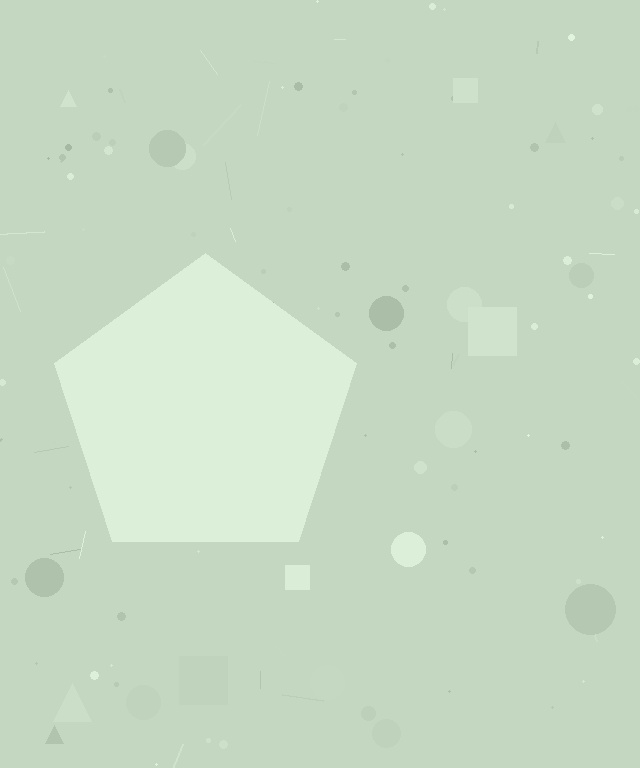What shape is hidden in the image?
A pentagon is hidden in the image.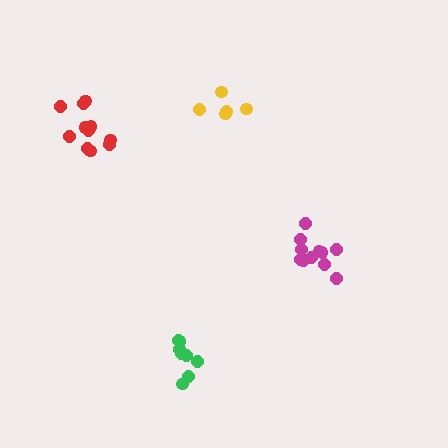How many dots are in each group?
Group 1: 11 dots, Group 2: 11 dots, Group 3: 8 dots, Group 4: 5 dots (35 total).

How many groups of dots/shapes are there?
There are 4 groups.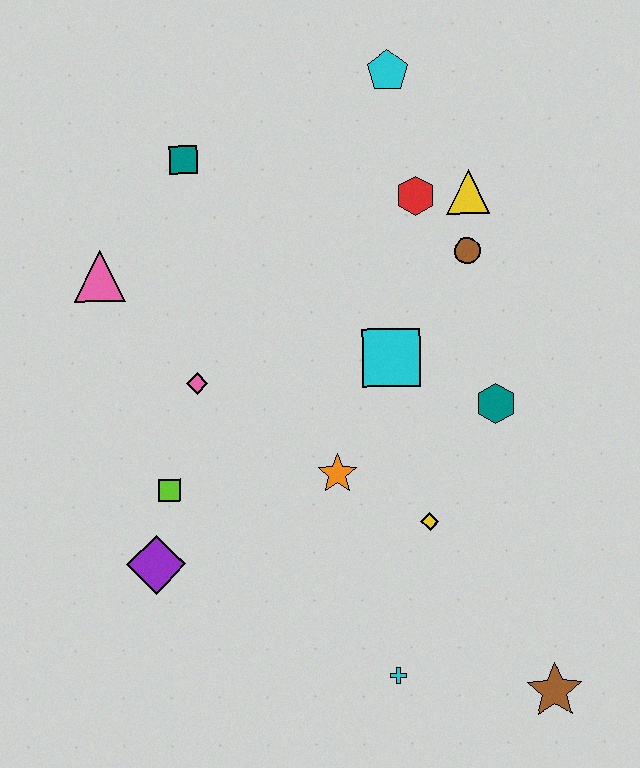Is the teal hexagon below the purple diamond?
No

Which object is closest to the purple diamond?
The lime square is closest to the purple diamond.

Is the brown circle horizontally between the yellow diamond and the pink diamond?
No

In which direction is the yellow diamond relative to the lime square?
The yellow diamond is to the right of the lime square.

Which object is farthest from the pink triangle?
The brown star is farthest from the pink triangle.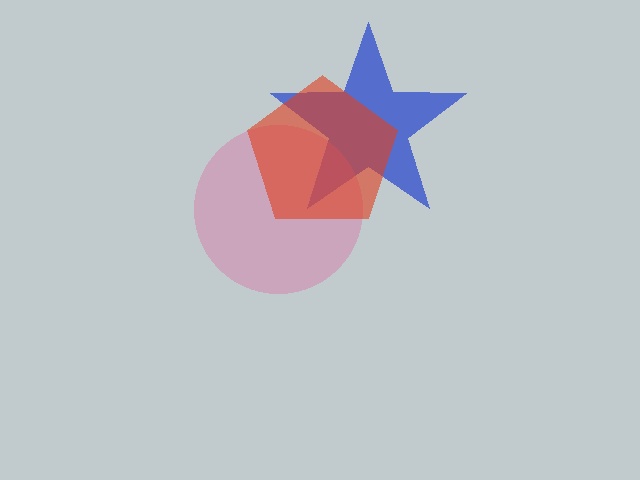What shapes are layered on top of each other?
The layered shapes are: a blue star, a pink circle, a red pentagon.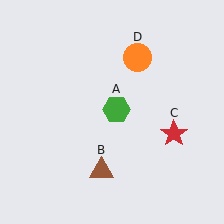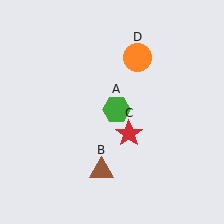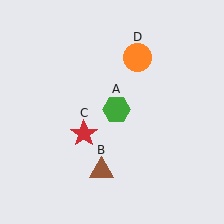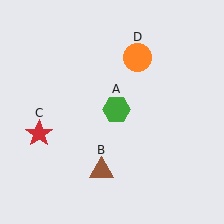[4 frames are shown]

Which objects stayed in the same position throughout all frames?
Green hexagon (object A) and brown triangle (object B) and orange circle (object D) remained stationary.